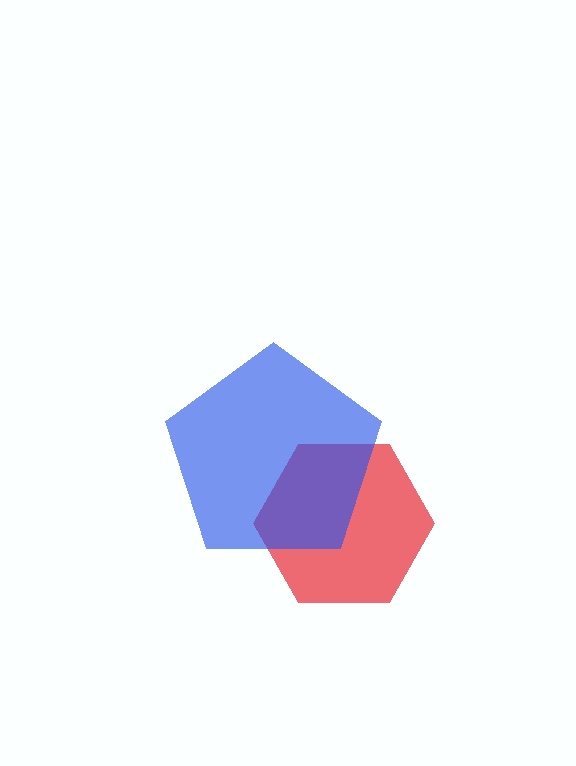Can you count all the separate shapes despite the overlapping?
Yes, there are 2 separate shapes.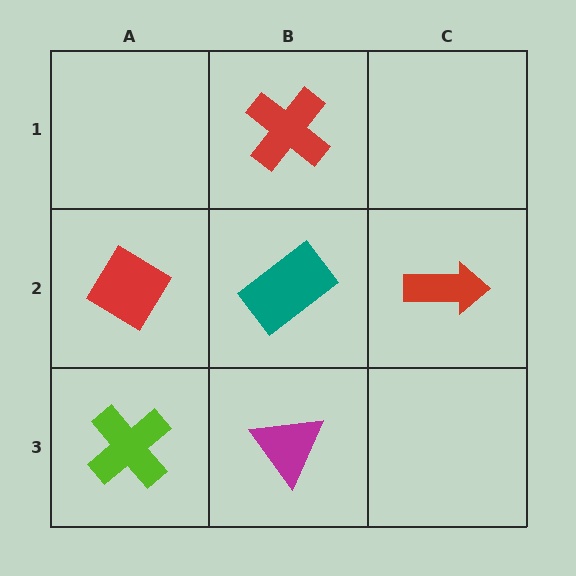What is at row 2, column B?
A teal rectangle.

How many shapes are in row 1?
1 shape.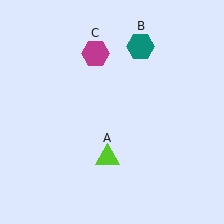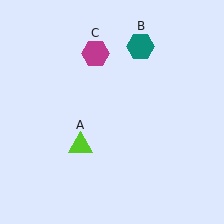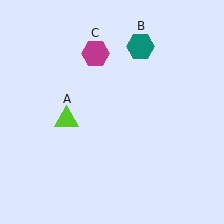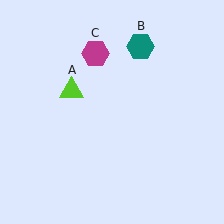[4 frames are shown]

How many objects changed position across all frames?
1 object changed position: lime triangle (object A).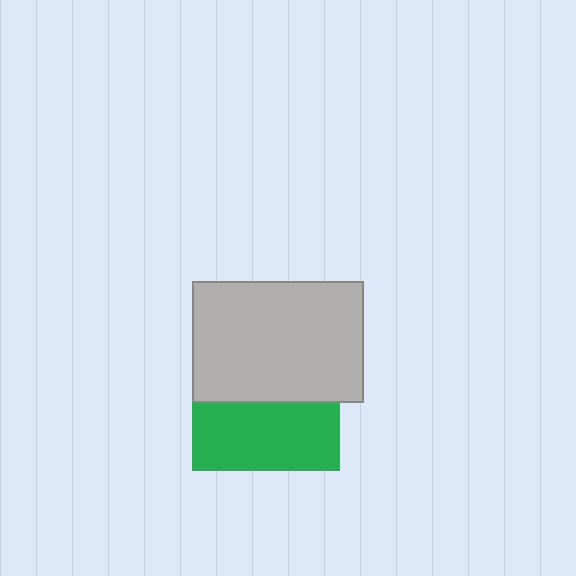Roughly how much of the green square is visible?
About half of it is visible (roughly 46%).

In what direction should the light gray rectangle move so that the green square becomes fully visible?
The light gray rectangle should move up. That is the shortest direction to clear the overlap and leave the green square fully visible.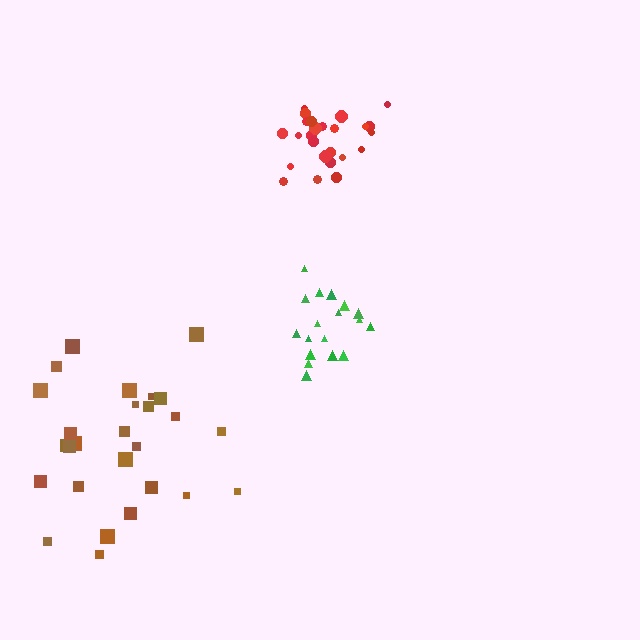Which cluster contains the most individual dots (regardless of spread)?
Brown (27).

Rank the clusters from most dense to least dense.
red, green, brown.